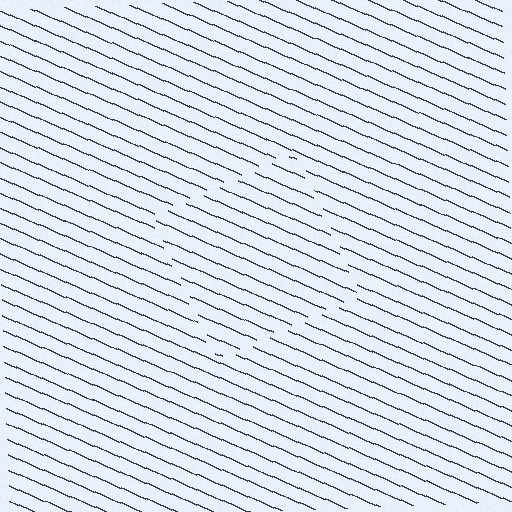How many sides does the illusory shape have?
4 sides — the line-ends trace a square.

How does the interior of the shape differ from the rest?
The interior of the shape contains the same grating, shifted by half a period — the contour is defined by the phase discontinuity where line-ends from the inner and outer gratings abut.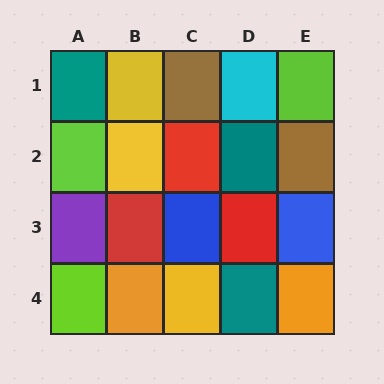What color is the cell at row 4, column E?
Orange.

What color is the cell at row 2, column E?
Brown.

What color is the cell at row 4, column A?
Lime.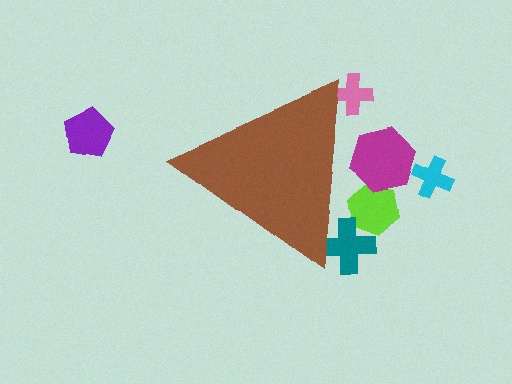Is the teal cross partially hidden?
Yes, the teal cross is partially hidden behind the brown triangle.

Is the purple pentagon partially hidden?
No, the purple pentagon is fully visible.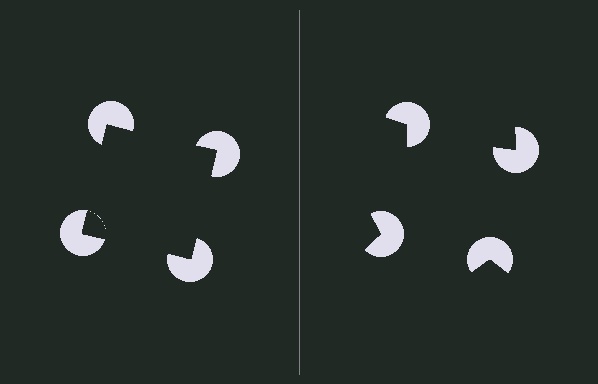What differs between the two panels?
The pac-man discs are positioned identically on both sides; only the wedge orientations differ. On the left they align to a square; on the right they are misaligned.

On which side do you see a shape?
An illusory square appears on the left side. On the right side the wedge cuts are rotated, so no coherent shape forms.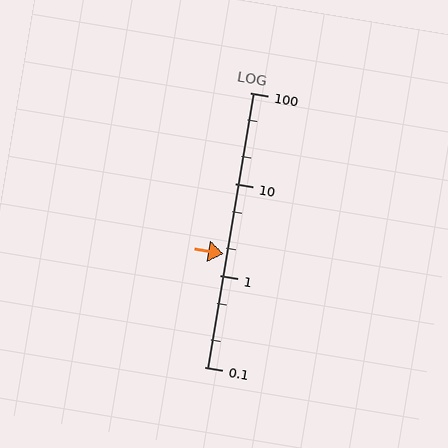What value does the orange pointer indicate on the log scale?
The pointer indicates approximately 1.7.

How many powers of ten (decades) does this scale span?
The scale spans 3 decades, from 0.1 to 100.